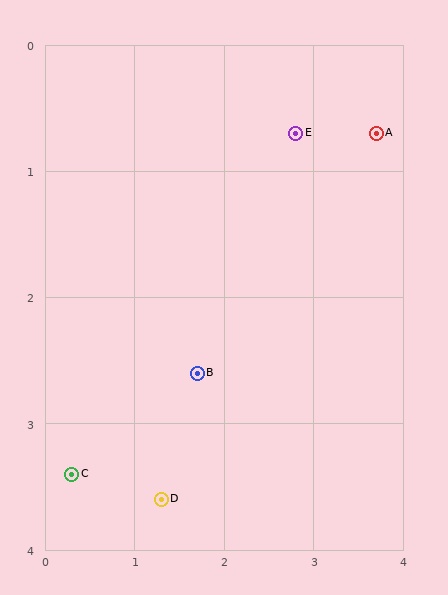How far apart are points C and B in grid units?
Points C and B are about 1.6 grid units apart.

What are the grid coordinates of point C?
Point C is at approximately (0.3, 3.4).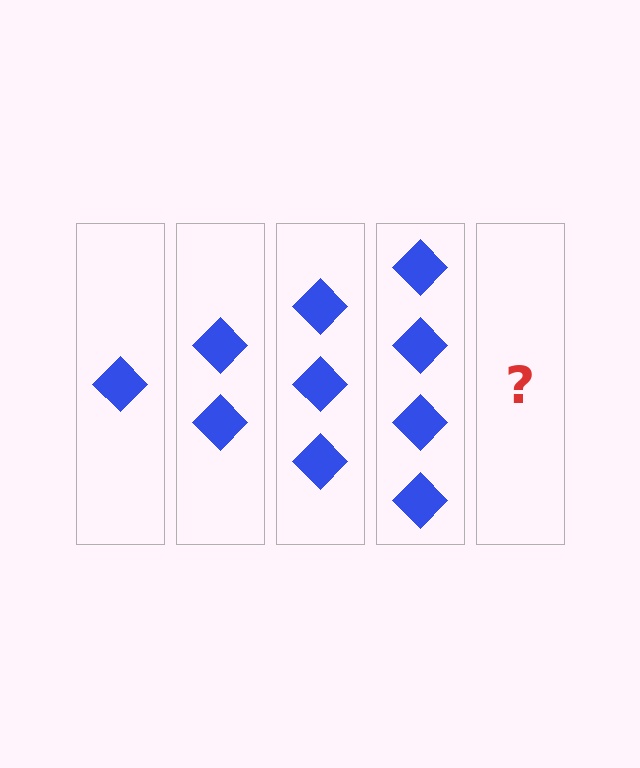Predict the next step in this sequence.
The next step is 5 diamonds.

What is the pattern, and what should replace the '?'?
The pattern is that each step adds one more diamond. The '?' should be 5 diamonds.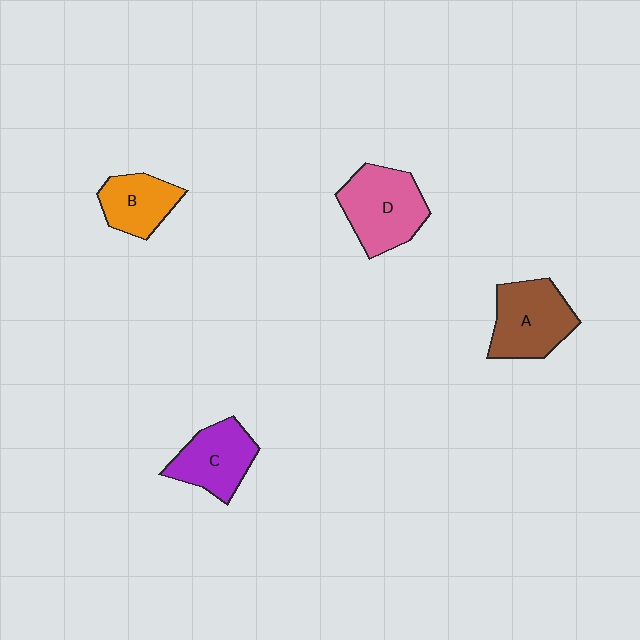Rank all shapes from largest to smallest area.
From largest to smallest: D (pink), A (brown), C (purple), B (orange).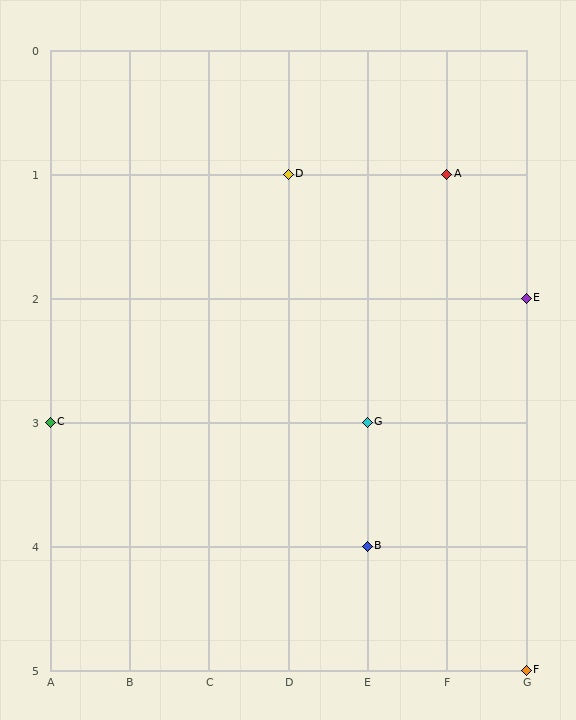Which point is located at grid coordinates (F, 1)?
Point A is at (F, 1).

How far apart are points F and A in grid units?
Points F and A are 1 column and 4 rows apart (about 4.1 grid units diagonally).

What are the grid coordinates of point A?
Point A is at grid coordinates (F, 1).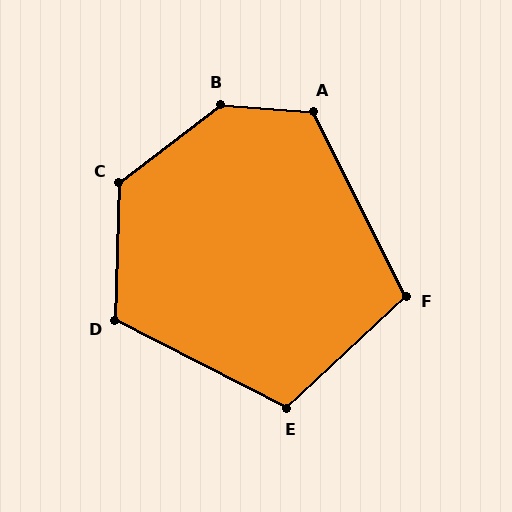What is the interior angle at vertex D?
Approximately 115 degrees (obtuse).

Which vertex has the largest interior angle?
B, at approximately 138 degrees.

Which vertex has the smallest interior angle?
F, at approximately 107 degrees.